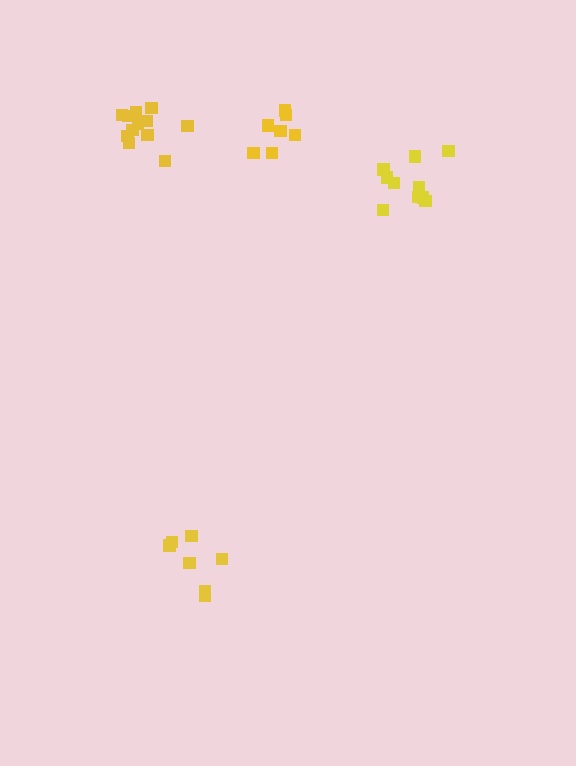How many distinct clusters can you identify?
There are 4 distinct clusters.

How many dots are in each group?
Group 1: 7 dots, Group 2: 10 dots, Group 3: 12 dots, Group 4: 7 dots (36 total).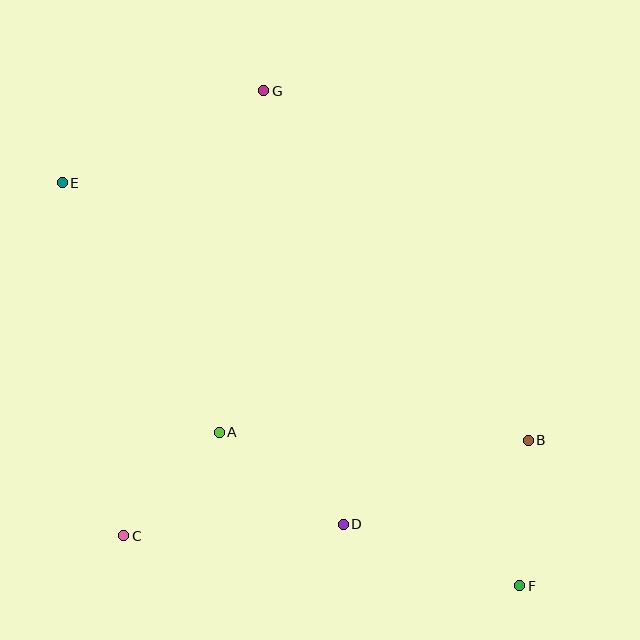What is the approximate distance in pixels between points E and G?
The distance between E and G is approximately 222 pixels.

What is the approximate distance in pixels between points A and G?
The distance between A and G is approximately 344 pixels.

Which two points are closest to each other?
Points A and C are closest to each other.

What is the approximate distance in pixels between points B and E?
The distance between B and E is approximately 533 pixels.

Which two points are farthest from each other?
Points E and F are farthest from each other.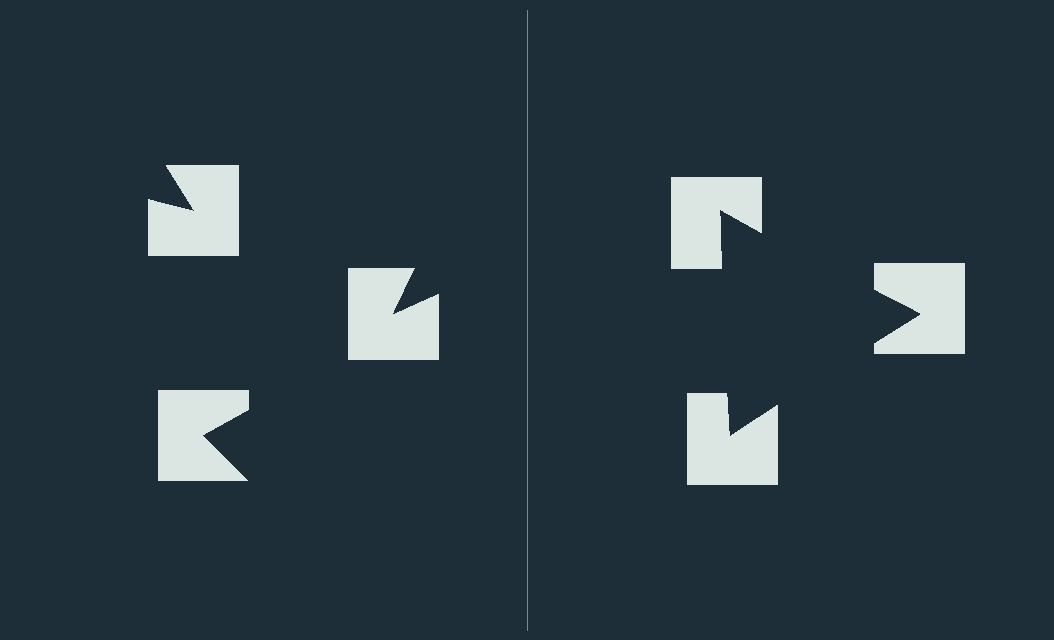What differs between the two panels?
The notched squares are positioned identically on both sides; only the wedge orientations differ. On the right they align to a triangle; on the left they are misaligned.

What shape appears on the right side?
An illusory triangle.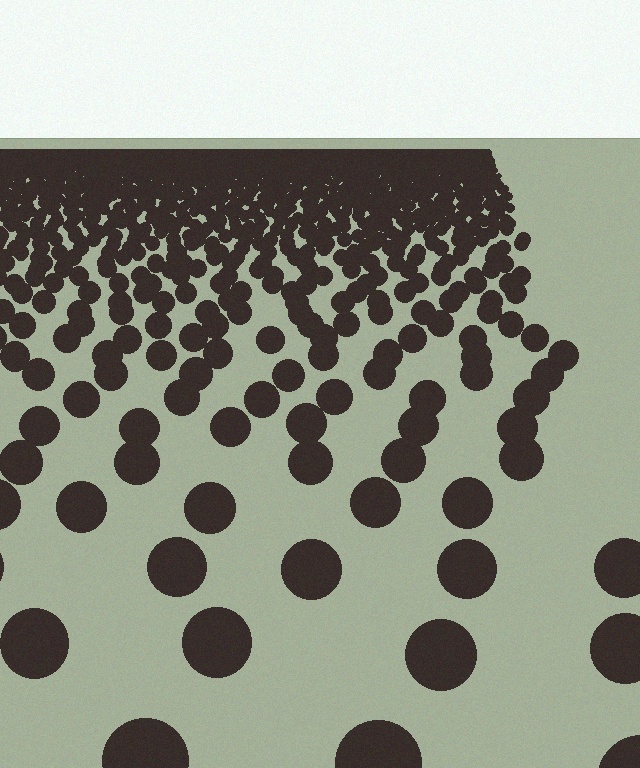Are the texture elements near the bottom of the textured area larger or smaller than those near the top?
Larger. Near the bottom, elements are closer to the viewer and appear at a bigger on-screen size.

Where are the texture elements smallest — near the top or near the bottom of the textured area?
Near the top.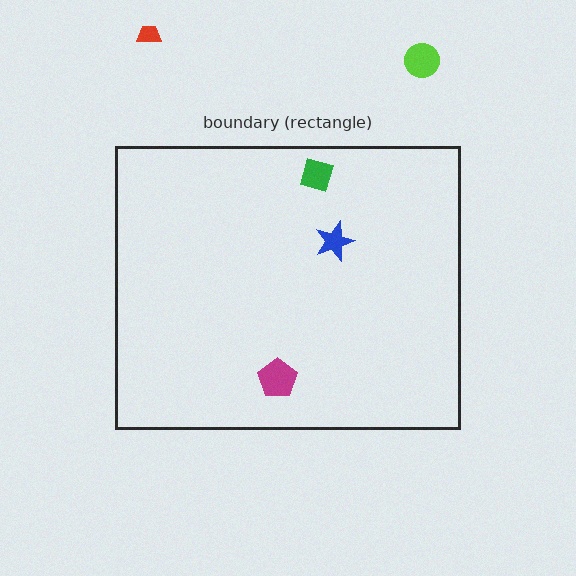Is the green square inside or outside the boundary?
Inside.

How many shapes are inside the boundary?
3 inside, 2 outside.